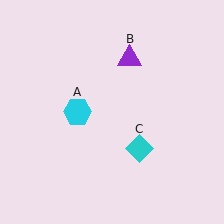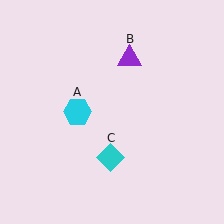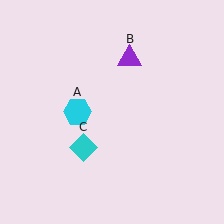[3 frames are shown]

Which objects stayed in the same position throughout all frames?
Cyan hexagon (object A) and purple triangle (object B) remained stationary.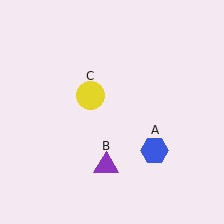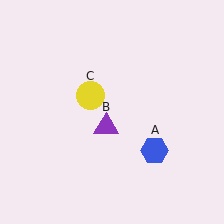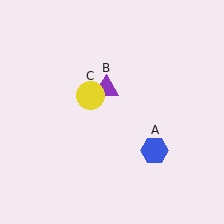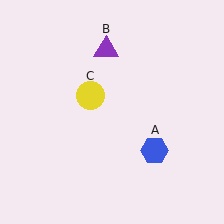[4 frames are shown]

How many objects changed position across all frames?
1 object changed position: purple triangle (object B).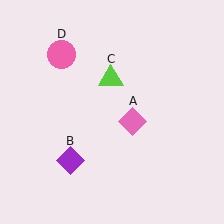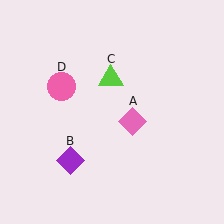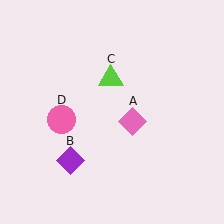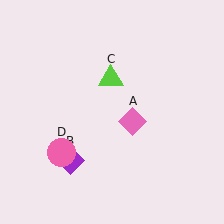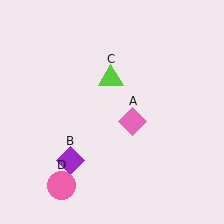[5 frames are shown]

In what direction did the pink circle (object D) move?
The pink circle (object D) moved down.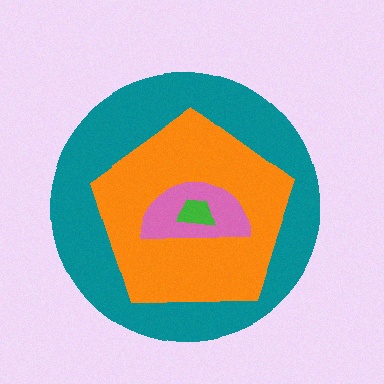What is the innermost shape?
The green trapezoid.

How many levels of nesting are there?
4.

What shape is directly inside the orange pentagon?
The pink semicircle.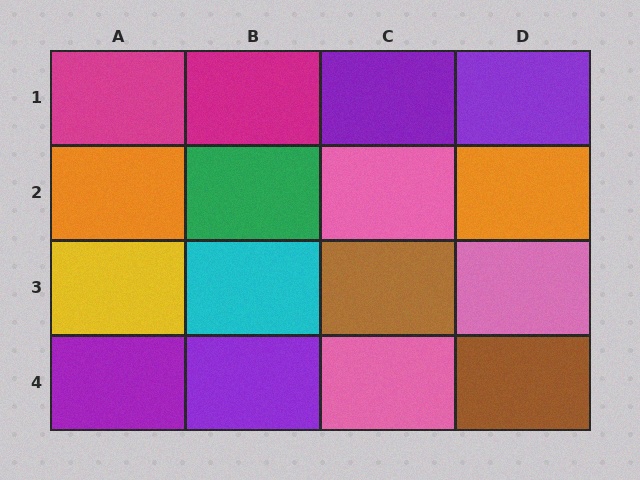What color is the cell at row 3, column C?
Brown.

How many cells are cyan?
1 cell is cyan.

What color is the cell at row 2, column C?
Pink.